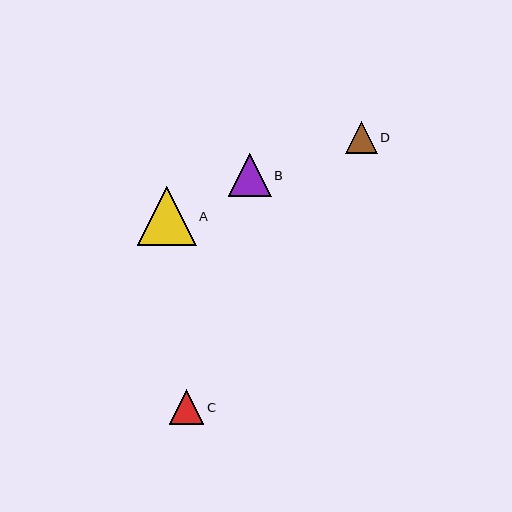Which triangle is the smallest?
Triangle D is the smallest with a size of approximately 32 pixels.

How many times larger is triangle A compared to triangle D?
Triangle A is approximately 1.8 times the size of triangle D.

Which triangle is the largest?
Triangle A is the largest with a size of approximately 59 pixels.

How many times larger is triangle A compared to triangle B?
Triangle A is approximately 1.4 times the size of triangle B.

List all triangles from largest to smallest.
From largest to smallest: A, B, C, D.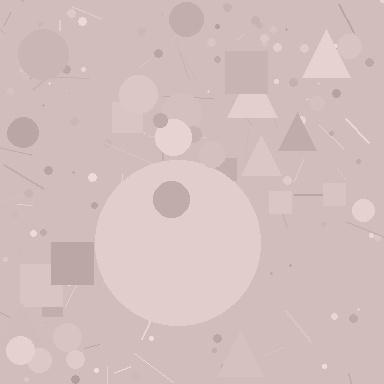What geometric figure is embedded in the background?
A circle is embedded in the background.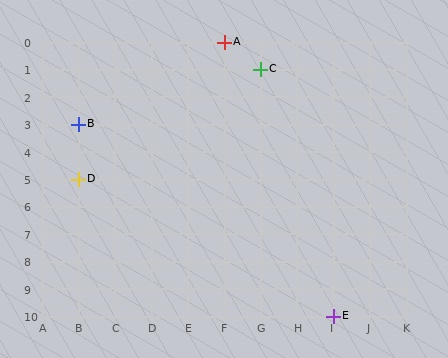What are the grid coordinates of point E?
Point E is at grid coordinates (I, 10).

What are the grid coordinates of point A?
Point A is at grid coordinates (F, 0).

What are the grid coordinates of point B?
Point B is at grid coordinates (B, 3).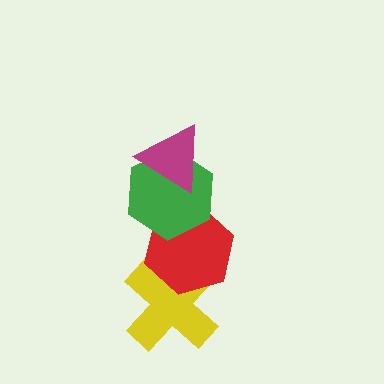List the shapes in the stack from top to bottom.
From top to bottom: the magenta triangle, the green hexagon, the red hexagon, the yellow cross.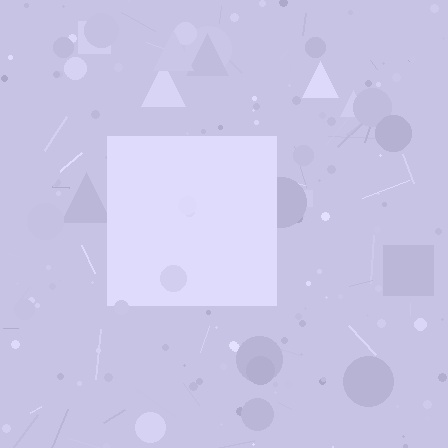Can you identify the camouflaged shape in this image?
The camouflaged shape is a square.